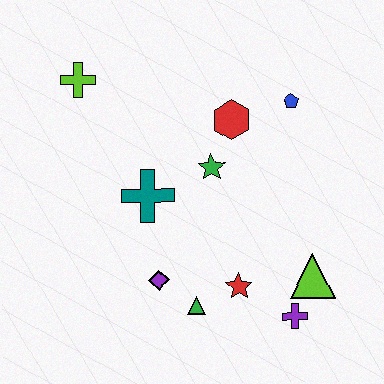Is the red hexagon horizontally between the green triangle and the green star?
No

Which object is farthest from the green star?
The purple cross is farthest from the green star.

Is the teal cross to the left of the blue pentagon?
Yes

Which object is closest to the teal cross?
The green star is closest to the teal cross.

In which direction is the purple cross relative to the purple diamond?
The purple cross is to the right of the purple diamond.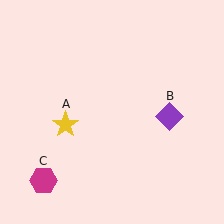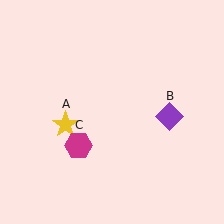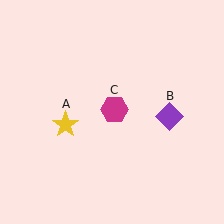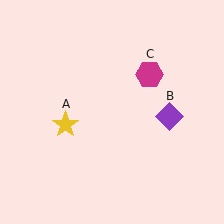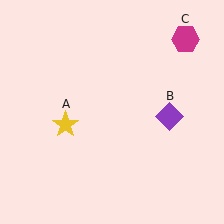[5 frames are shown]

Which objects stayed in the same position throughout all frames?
Yellow star (object A) and purple diamond (object B) remained stationary.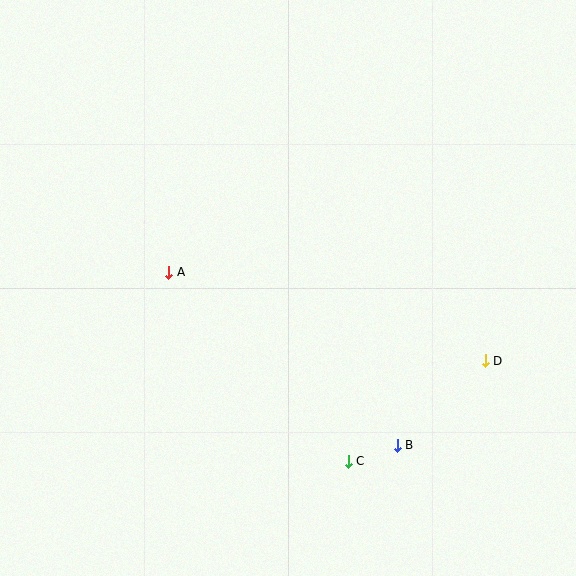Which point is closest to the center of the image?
Point A at (169, 272) is closest to the center.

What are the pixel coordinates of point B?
Point B is at (397, 445).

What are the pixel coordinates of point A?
Point A is at (169, 272).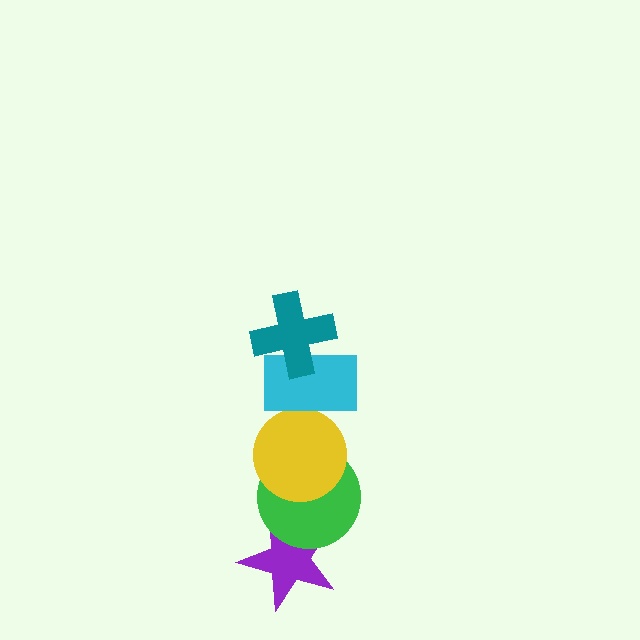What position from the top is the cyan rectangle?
The cyan rectangle is 2nd from the top.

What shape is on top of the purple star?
The green circle is on top of the purple star.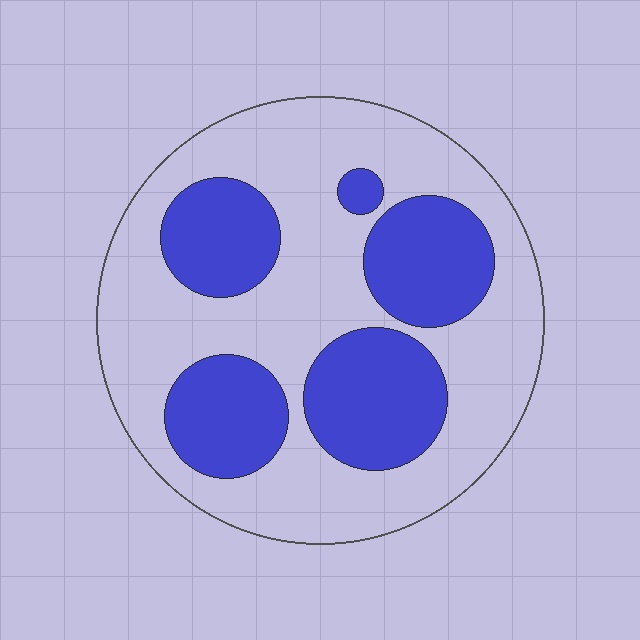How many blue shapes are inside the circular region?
5.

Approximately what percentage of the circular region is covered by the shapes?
Approximately 35%.